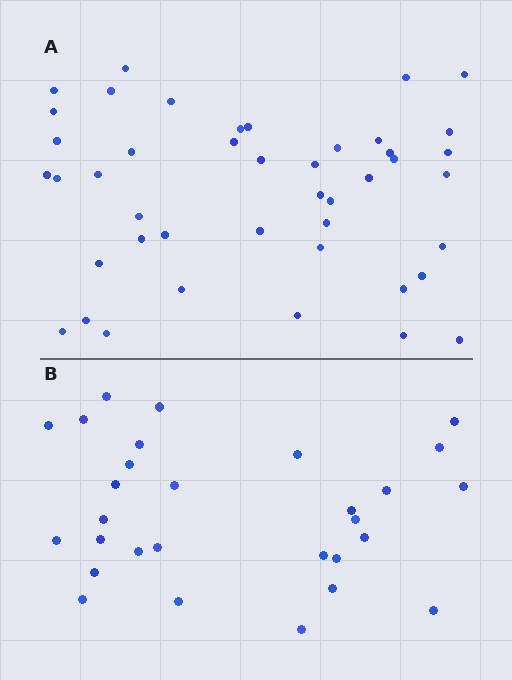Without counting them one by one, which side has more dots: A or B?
Region A (the top region) has more dots.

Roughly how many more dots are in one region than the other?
Region A has approximately 15 more dots than region B.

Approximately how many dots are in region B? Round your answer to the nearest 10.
About 30 dots. (The exact count is 29, which rounds to 30.)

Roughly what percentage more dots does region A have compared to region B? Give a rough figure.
About 50% more.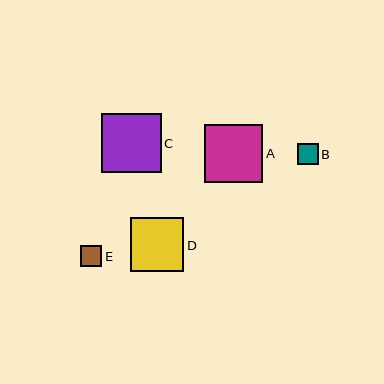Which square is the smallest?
Square E is the smallest with a size of approximately 21 pixels.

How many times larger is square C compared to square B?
Square C is approximately 2.9 times the size of square B.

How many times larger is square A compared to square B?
Square A is approximately 2.8 times the size of square B.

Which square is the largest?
Square C is the largest with a size of approximately 59 pixels.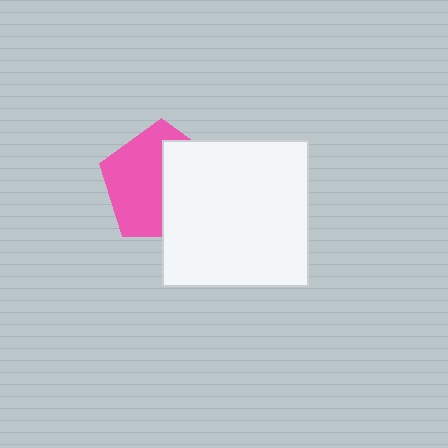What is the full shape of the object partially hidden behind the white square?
The partially hidden object is a pink pentagon.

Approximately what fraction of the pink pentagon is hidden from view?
Roughly 47% of the pink pentagon is hidden behind the white square.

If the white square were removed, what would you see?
You would see the complete pink pentagon.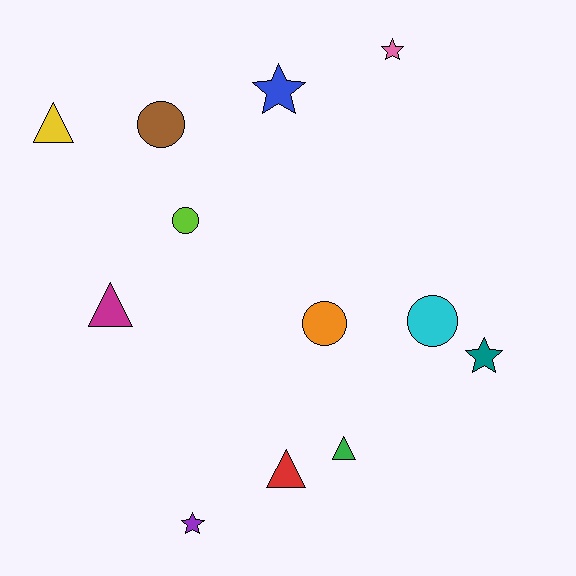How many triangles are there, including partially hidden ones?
There are 4 triangles.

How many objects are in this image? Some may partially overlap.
There are 12 objects.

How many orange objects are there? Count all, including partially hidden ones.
There is 1 orange object.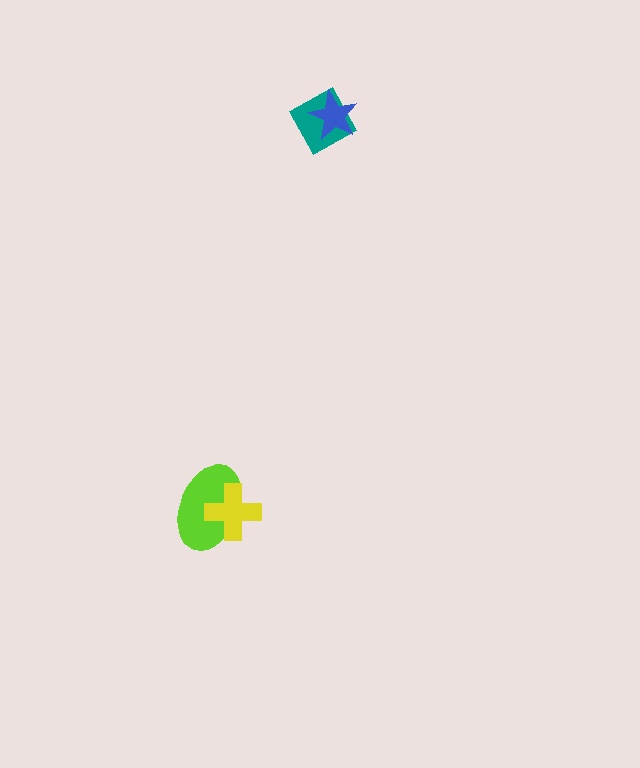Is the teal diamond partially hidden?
Yes, it is partially covered by another shape.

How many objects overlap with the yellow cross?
1 object overlaps with the yellow cross.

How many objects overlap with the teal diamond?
1 object overlaps with the teal diamond.